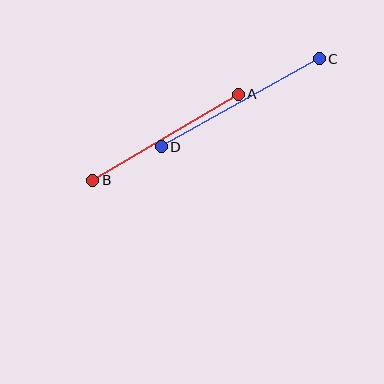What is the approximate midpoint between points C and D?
The midpoint is at approximately (240, 103) pixels.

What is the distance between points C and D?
The distance is approximately 181 pixels.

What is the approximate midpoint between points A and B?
The midpoint is at approximately (165, 137) pixels.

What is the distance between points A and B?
The distance is approximately 169 pixels.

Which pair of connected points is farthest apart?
Points C and D are farthest apart.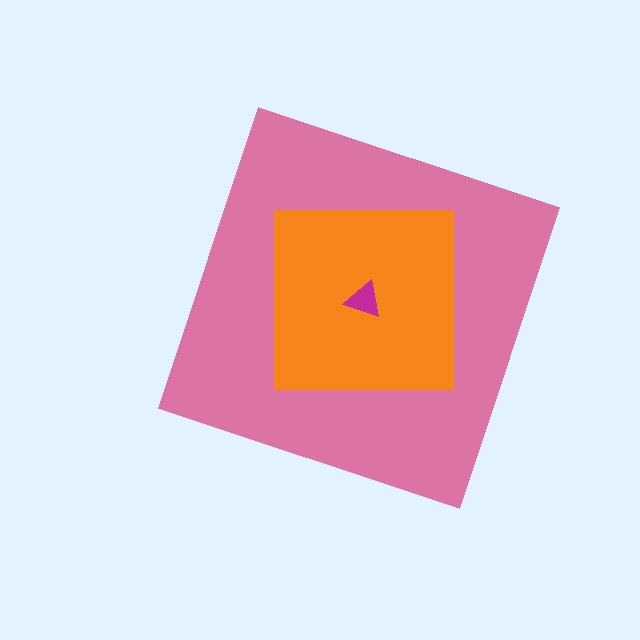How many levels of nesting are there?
3.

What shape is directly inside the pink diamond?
The orange square.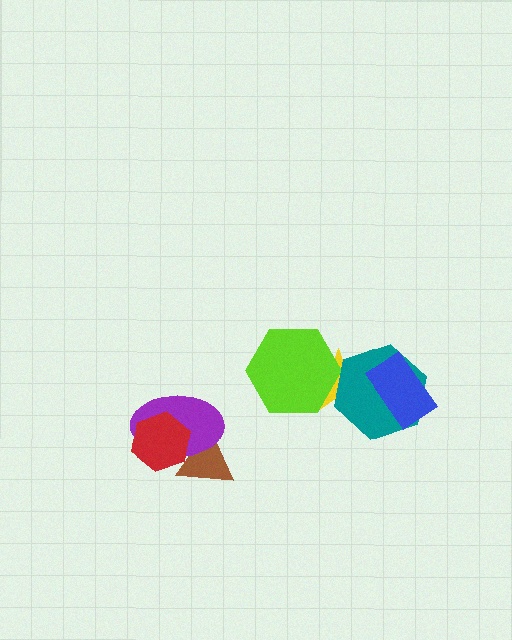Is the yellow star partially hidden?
Yes, it is partially covered by another shape.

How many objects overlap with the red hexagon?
2 objects overlap with the red hexagon.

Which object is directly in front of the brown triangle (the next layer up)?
The purple ellipse is directly in front of the brown triangle.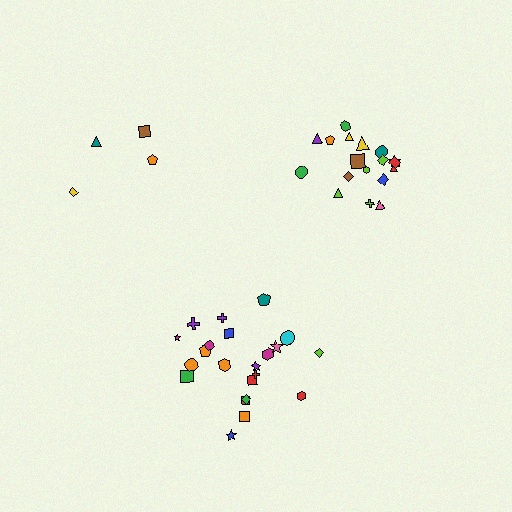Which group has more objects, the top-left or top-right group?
The top-right group.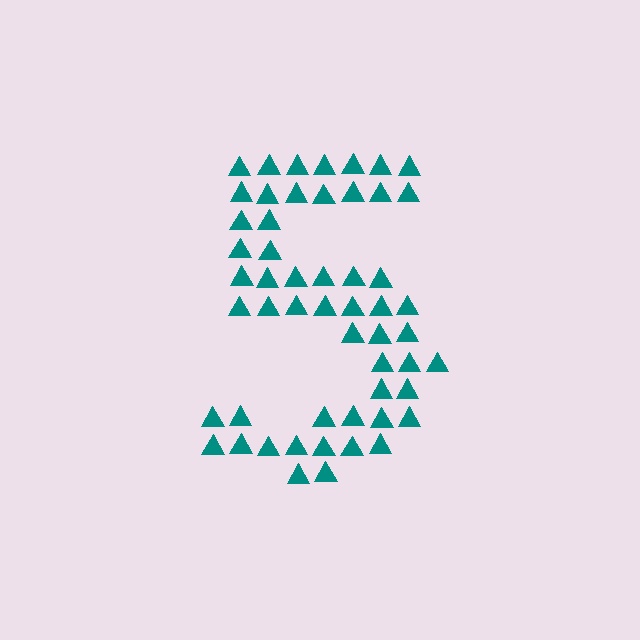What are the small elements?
The small elements are triangles.